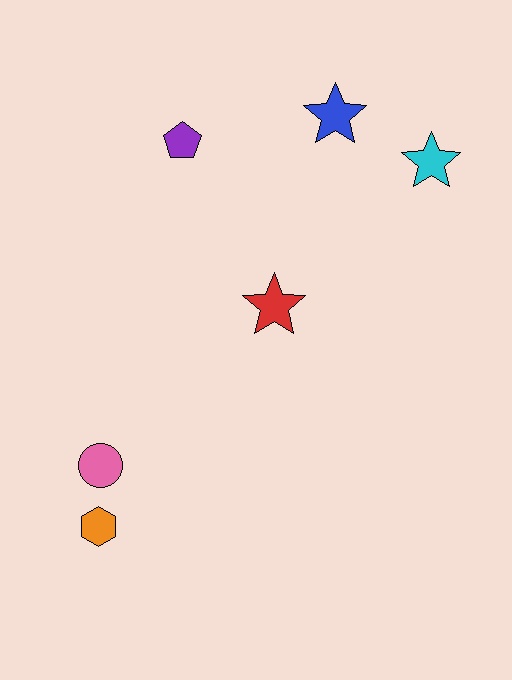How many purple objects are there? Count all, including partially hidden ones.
There is 1 purple object.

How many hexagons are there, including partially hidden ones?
There is 1 hexagon.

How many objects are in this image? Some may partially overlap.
There are 6 objects.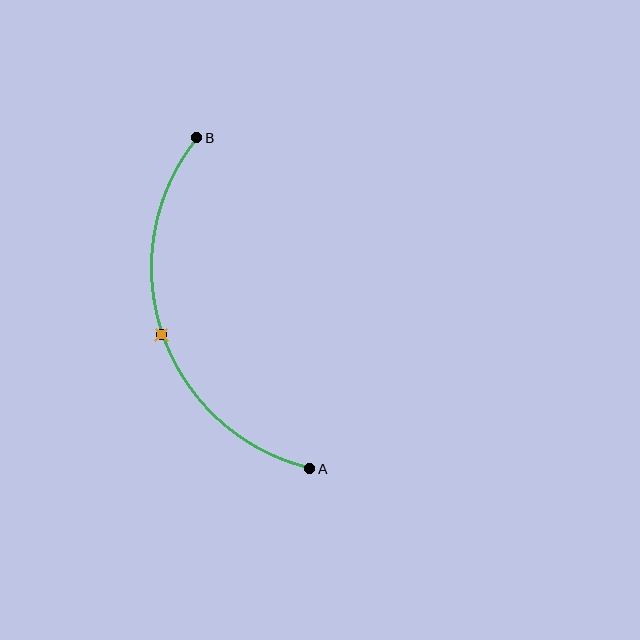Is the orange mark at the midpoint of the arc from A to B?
Yes. The orange mark lies on the arc at equal arc-length from both A and B — it is the arc midpoint.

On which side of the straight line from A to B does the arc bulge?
The arc bulges to the left of the straight line connecting A and B.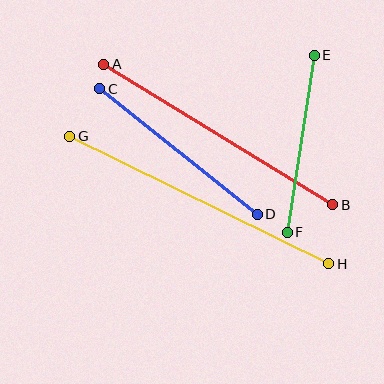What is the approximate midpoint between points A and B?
The midpoint is at approximately (218, 134) pixels.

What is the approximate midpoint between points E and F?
The midpoint is at approximately (301, 144) pixels.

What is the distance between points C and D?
The distance is approximately 202 pixels.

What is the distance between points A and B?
The distance is approximately 269 pixels.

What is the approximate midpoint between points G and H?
The midpoint is at approximately (199, 200) pixels.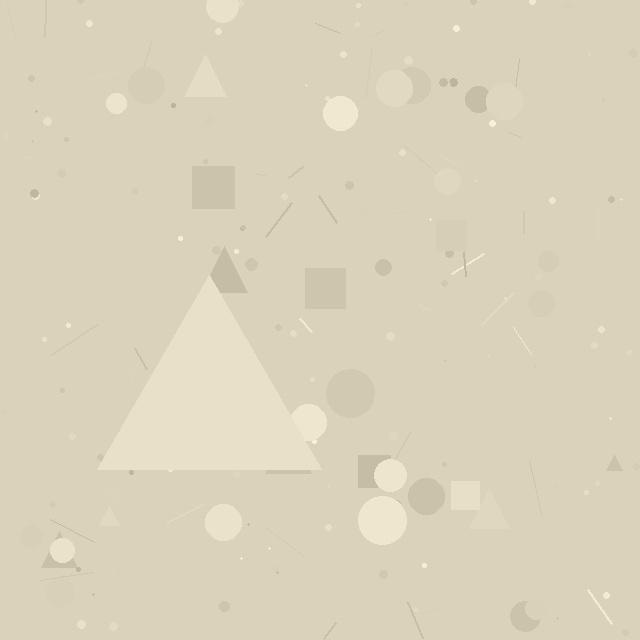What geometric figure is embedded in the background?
A triangle is embedded in the background.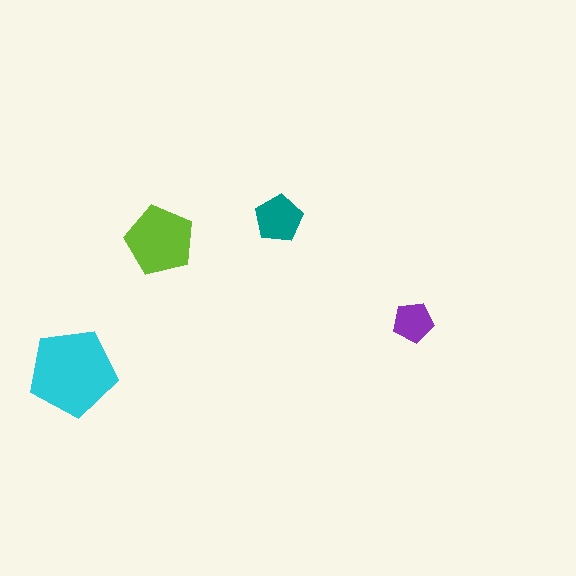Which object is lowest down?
The cyan pentagon is bottommost.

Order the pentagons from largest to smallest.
the cyan one, the lime one, the teal one, the purple one.